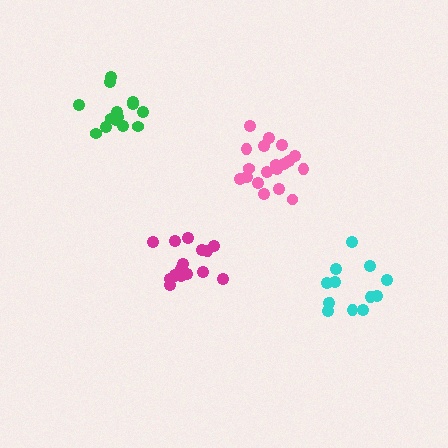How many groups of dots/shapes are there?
There are 4 groups.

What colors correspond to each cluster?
The clusters are colored: green, magenta, pink, cyan.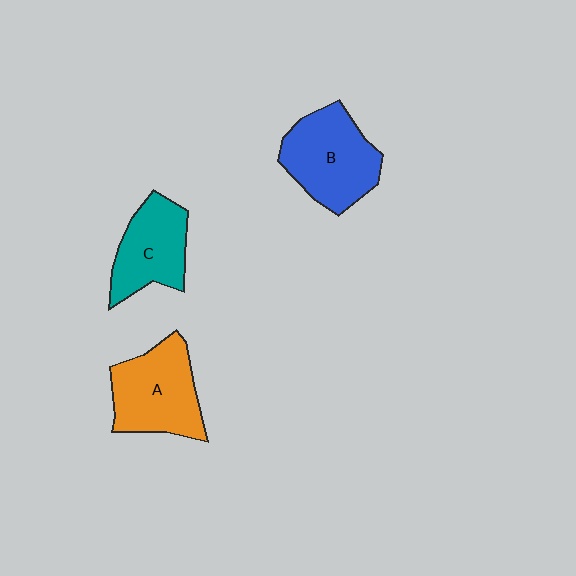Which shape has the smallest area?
Shape C (teal).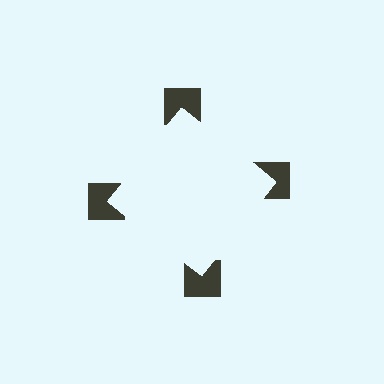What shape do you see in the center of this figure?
An illusory square — its edges are inferred from the aligned wedge cuts in the notched squares, not physically drawn.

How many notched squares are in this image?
There are 4 — one at each vertex of the illusory square.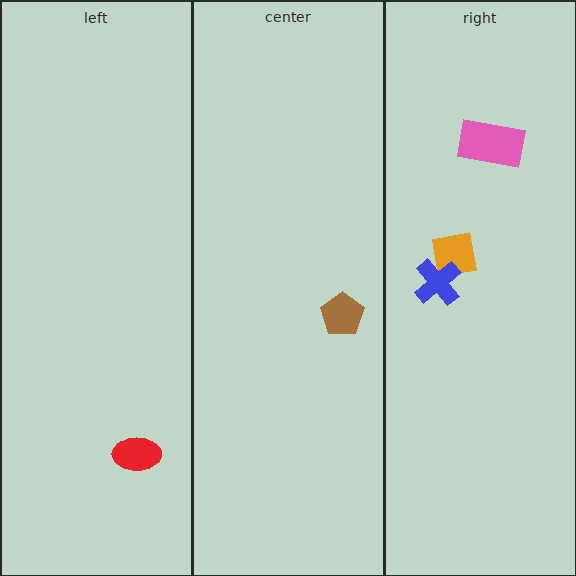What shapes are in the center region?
The brown pentagon.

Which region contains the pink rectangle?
The right region.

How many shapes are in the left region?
1.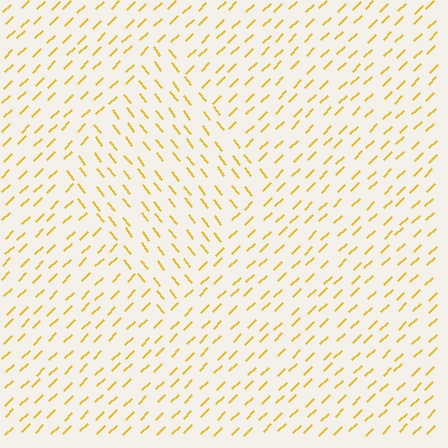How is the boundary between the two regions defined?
The boundary is defined purely by a change in line orientation (approximately 84 degrees difference). All lines are the same color and thickness.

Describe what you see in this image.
The image is filled with small yellow line segments. A diamond region in the image has lines oriented differently from the surrounding lines, creating a visible texture boundary.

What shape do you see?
I see a diamond.